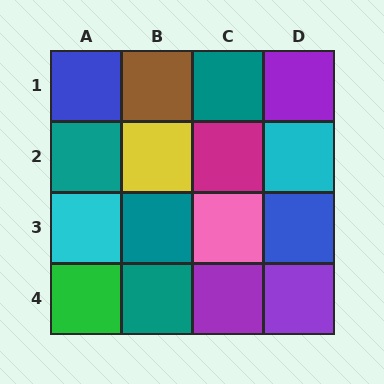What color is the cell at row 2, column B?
Yellow.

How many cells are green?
1 cell is green.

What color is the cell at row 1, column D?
Purple.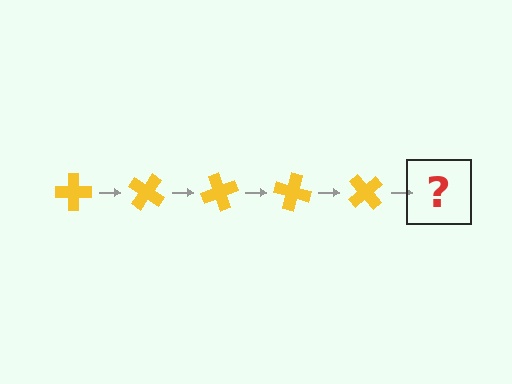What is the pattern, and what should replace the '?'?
The pattern is that the cross rotates 35 degrees each step. The '?' should be a yellow cross rotated 175 degrees.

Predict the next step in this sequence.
The next step is a yellow cross rotated 175 degrees.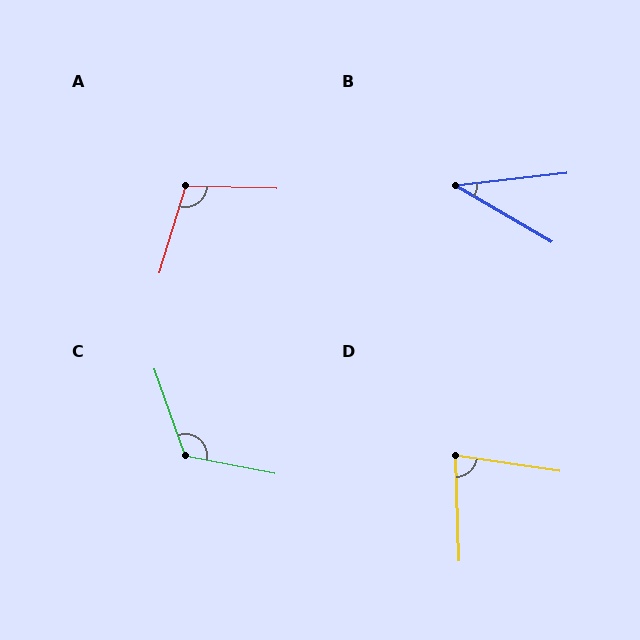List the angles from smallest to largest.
B (37°), D (79°), A (105°), C (121°).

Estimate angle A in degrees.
Approximately 105 degrees.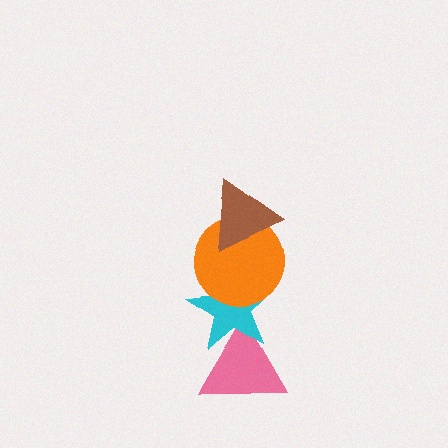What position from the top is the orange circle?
The orange circle is 2nd from the top.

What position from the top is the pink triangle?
The pink triangle is 4th from the top.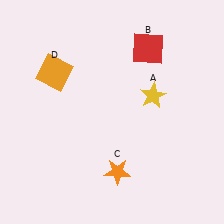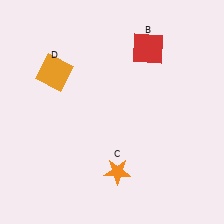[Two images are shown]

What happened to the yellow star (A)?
The yellow star (A) was removed in Image 2. It was in the top-right area of Image 1.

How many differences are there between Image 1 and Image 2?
There is 1 difference between the two images.